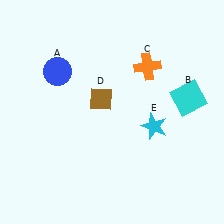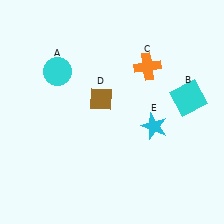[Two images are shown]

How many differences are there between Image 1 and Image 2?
There is 1 difference between the two images.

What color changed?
The circle (A) changed from blue in Image 1 to cyan in Image 2.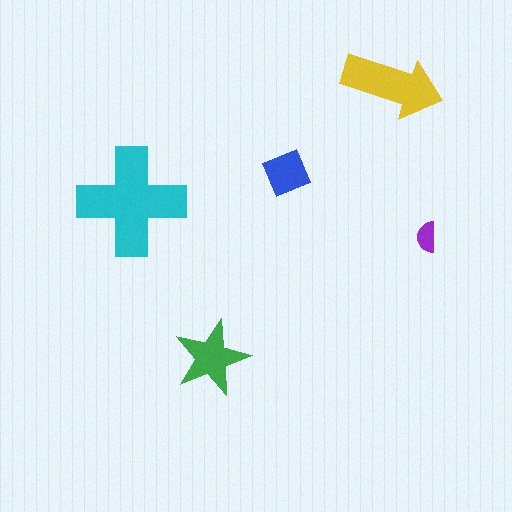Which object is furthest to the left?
The cyan cross is leftmost.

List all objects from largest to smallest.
The cyan cross, the yellow arrow, the green star, the blue square, the purple semicircle.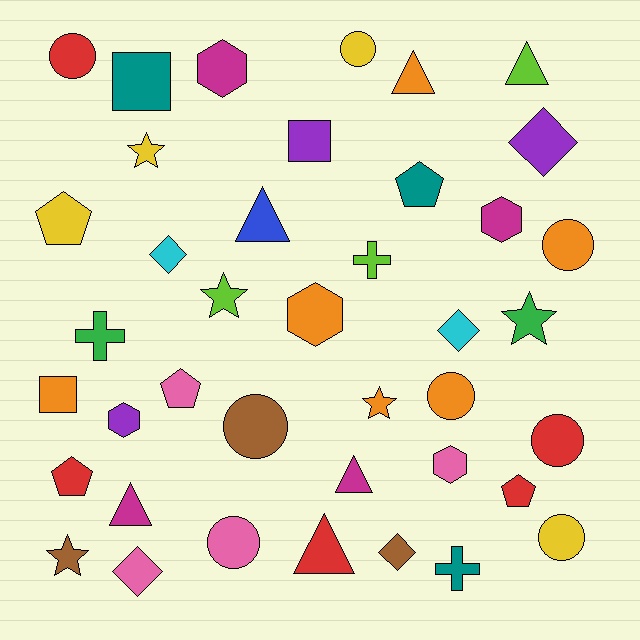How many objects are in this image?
There are 40 objects.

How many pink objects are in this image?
There are 4 pink objects.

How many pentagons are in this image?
There are 5 pentagons.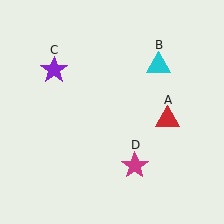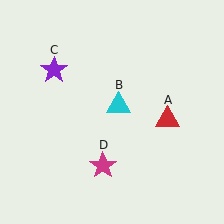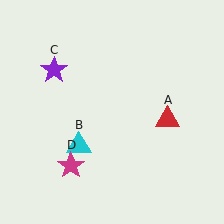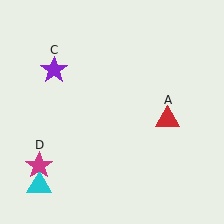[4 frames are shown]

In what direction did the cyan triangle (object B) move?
The cyan triangle (object B) moved down and to the left.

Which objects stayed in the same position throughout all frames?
Red triangle (object A) and purple star (object C) remained stationary.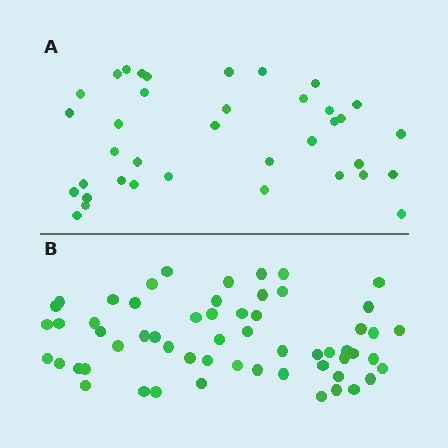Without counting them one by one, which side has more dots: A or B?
Region B (the bottom region) has more dots.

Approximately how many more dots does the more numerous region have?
Region B has approximately 20 more dots than region A.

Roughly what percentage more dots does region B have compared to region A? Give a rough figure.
About 55% more.